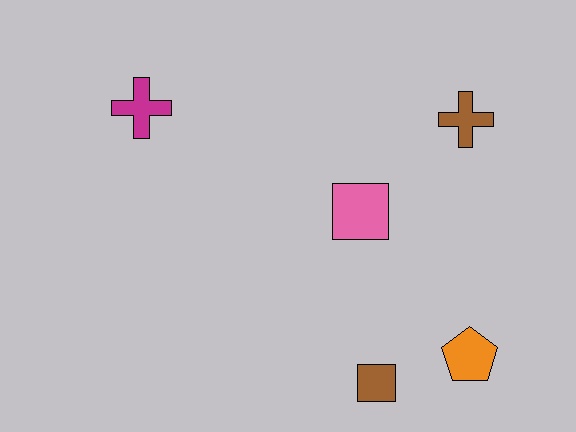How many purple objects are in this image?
There are no purple objects.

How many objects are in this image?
There are 5 objects.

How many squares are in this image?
There are 2 squares.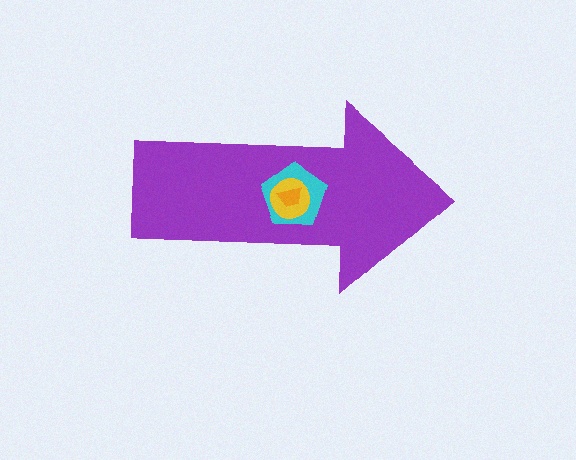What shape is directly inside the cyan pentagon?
The yellow circle.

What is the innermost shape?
The orange trapezoid.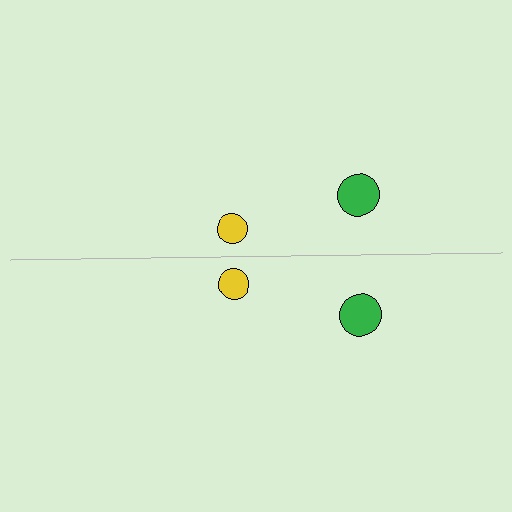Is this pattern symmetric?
Yes, this pattern has bilateral (reflection) symmetry.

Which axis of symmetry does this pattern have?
The pattern has a horizontal axis of symmetry running through the center of the image.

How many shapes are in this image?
There are 4 shapes in this image.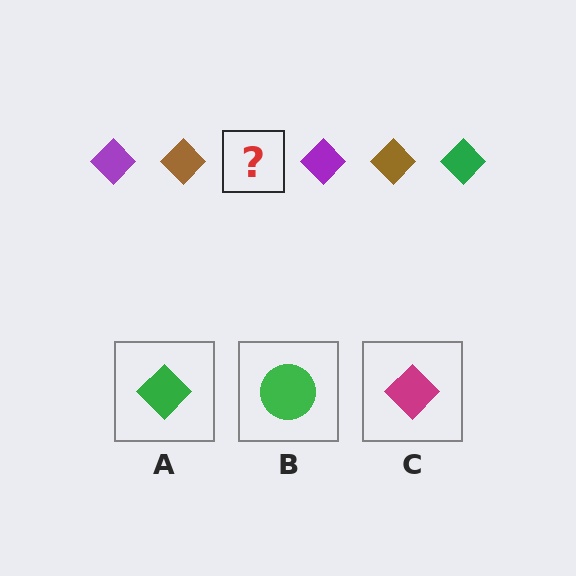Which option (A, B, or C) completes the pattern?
A.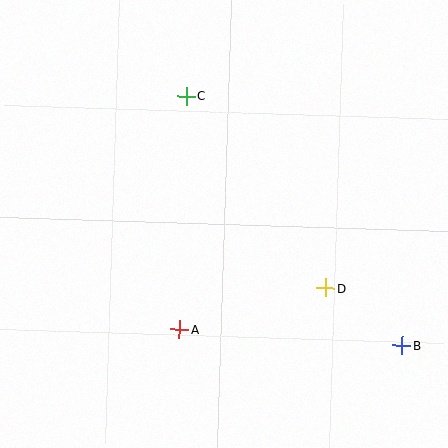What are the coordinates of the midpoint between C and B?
The midpoint between C and B is at (294, 221).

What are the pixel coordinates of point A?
Point A is at (179, 330).